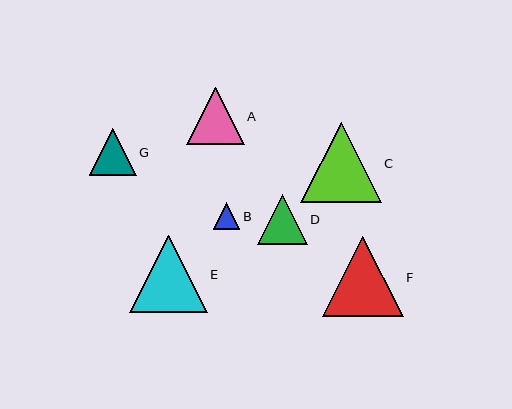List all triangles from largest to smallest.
From largest to smallest: C, F, E, A, D, G, B.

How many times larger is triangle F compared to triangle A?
Triangle F is approximately 1.4 times the size of triangle A.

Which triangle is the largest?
Triangle C is the largest with a size of approximately 80 pixels.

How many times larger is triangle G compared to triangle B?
Triangle G is approximately 1.8 times the size of triangle B.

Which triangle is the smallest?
Triangle B is the smallest with a size of approximately 26 pixels.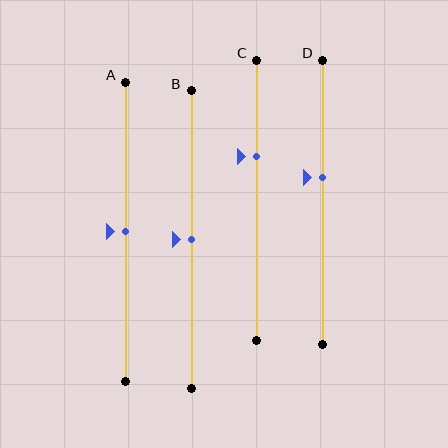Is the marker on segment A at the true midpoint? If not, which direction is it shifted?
Yes, the marker on segment A is at the true midpoint.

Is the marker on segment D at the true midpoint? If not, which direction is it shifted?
No, the marker on segment D is shifted upward by about 9% of the segment length.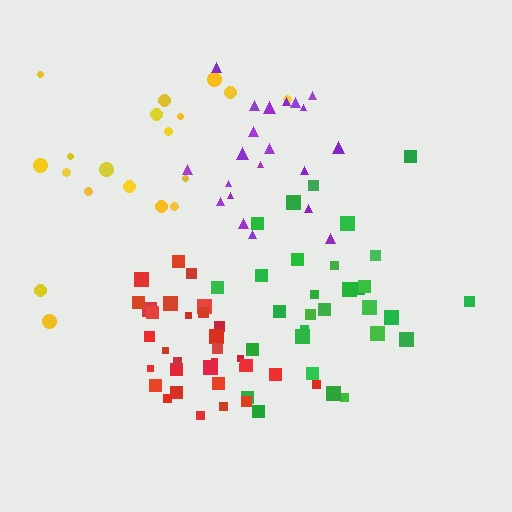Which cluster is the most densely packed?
Red.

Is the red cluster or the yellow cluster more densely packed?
Red.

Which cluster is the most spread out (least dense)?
Yellow.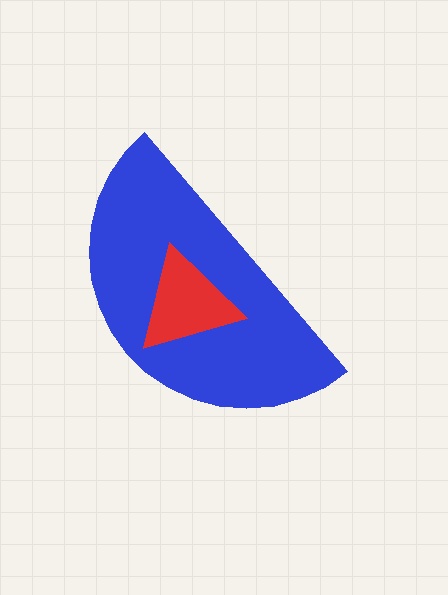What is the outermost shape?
The blue semicircle.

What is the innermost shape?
The red triangle.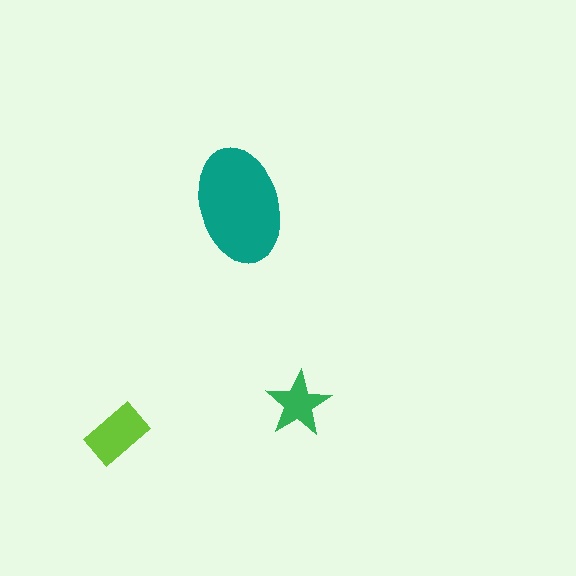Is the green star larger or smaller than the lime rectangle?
Smaller.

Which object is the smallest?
The green star.